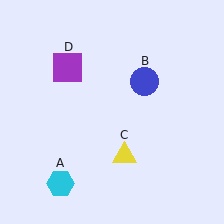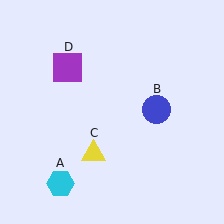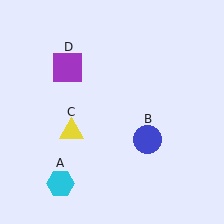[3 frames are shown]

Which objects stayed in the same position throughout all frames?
Cyan hexagon (object A) and purple square (object D) remained stationary.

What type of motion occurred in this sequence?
The blue circle (object B), yellow triangle (object C) rotated clockwise around the center of the scene.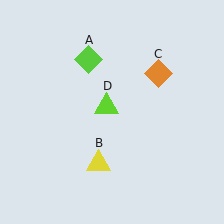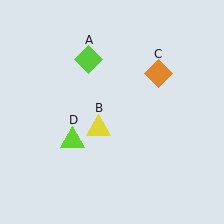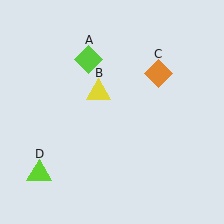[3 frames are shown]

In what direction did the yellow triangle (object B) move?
The yellow triangle (object B) moved up.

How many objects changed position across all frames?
2 objects changed position: yellow triangle (object B), lime triangle (object D).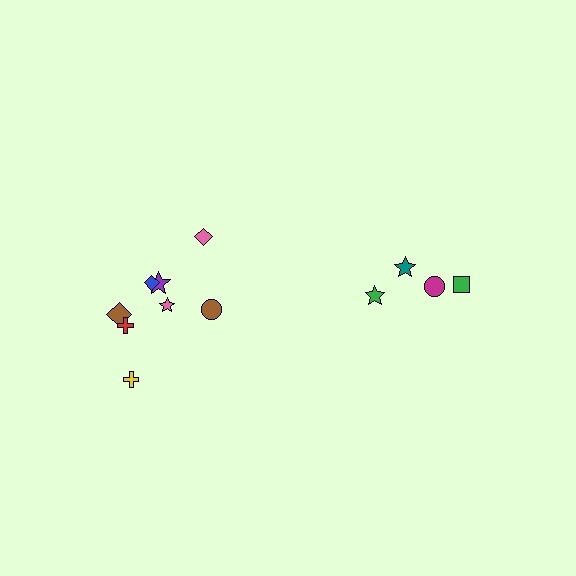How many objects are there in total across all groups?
There are 12 objects.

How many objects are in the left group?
There are 8 objects.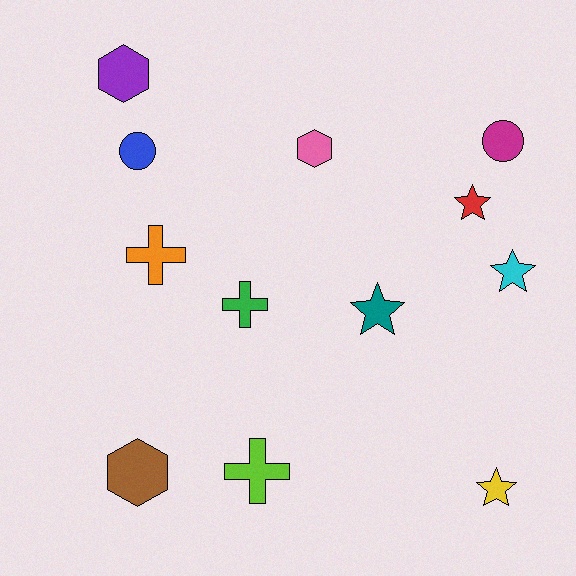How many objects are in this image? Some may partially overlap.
There are 12 objects.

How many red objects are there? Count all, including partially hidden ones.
There is 1 red object.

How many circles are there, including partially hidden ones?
There are 2 circles.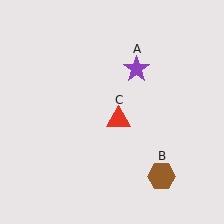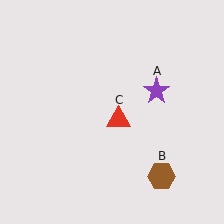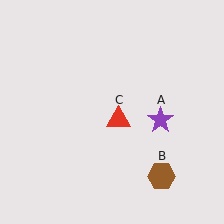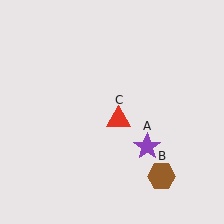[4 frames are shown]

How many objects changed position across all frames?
1 object changed position: purple star (object A).